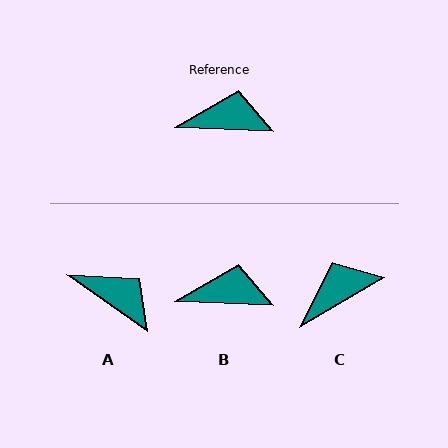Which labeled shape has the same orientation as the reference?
B.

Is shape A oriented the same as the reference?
No, it is off by about 33 degrees.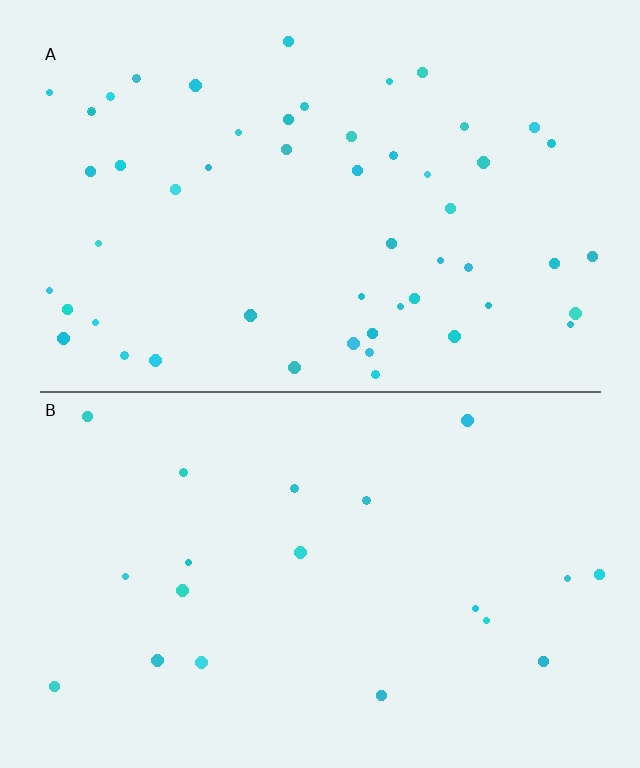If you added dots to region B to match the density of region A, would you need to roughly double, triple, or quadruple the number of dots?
Approximately triple.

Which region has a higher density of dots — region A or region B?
A (the top).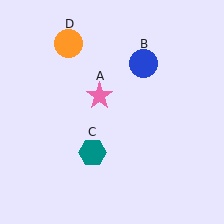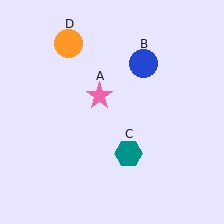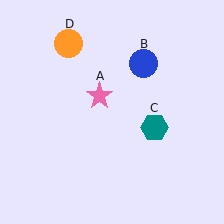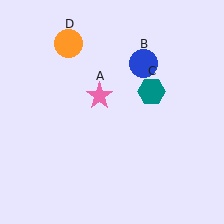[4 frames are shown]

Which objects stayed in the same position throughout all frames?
Pink star (object A) and blue circle (object B) and orange circle (object D) remained stationary.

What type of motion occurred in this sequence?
The teal hexagon (object C) rotated counterclockwise around the center of the scene.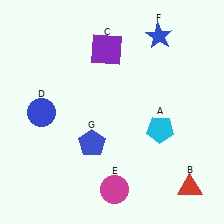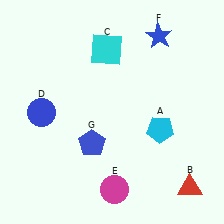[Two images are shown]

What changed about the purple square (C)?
In Image 1, C is purple. In Image 2, it changed to cyan.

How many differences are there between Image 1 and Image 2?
There is 1 difference between the two images.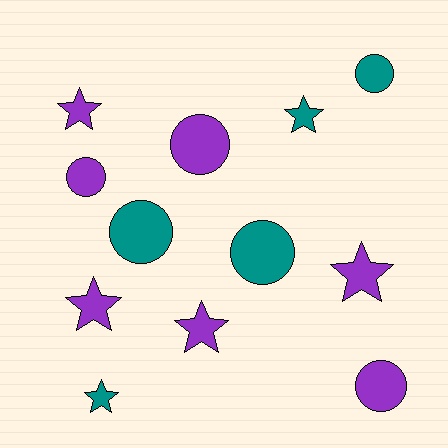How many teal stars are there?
There are 2 teal stars.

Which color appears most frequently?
Purple, with 7 objects.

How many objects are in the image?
There are 12 objects.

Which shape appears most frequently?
Star, with 6 objects.